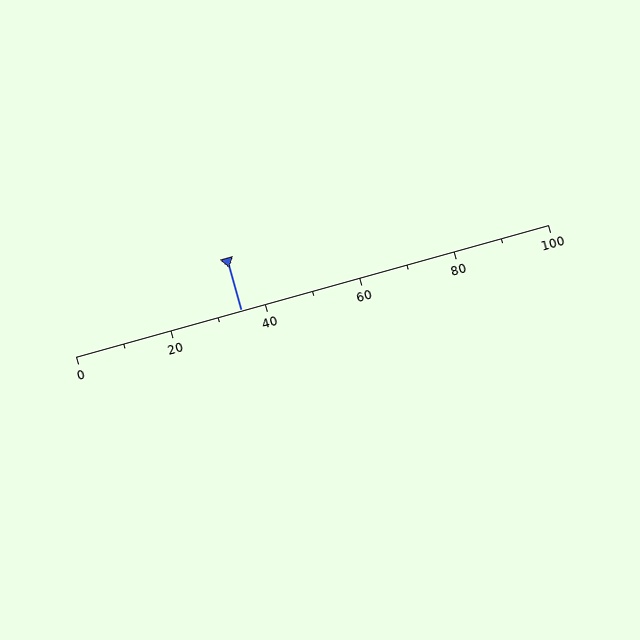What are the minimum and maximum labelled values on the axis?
The axis runs from 0 to 100.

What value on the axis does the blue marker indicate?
The marker indicates approximately 35.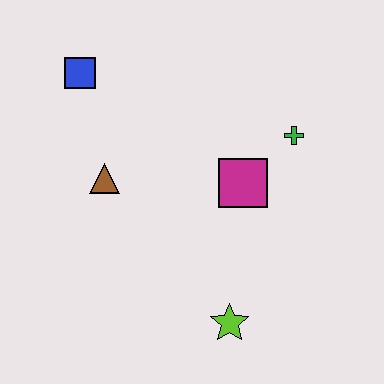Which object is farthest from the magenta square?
The blue square is farthest from the magenta square.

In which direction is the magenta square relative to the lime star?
The magenta square is above the lime star.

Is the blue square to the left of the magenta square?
Yes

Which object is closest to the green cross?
The magenta square is closest to the green cross.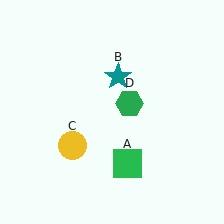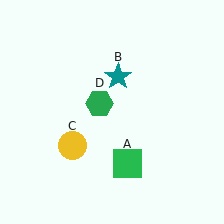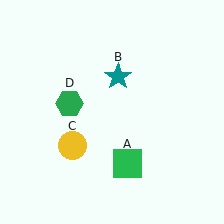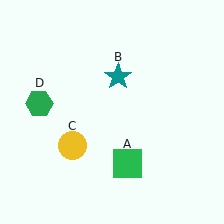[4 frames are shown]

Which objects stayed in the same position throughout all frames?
Green square (object A) and teal star (object B) and yellow circle (object C) remained stationary.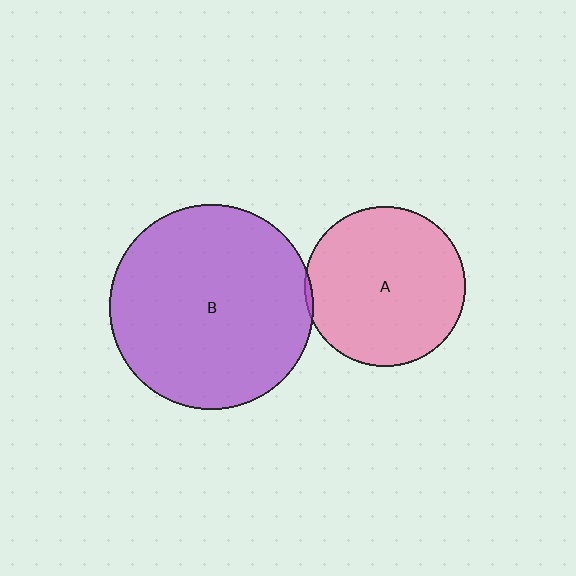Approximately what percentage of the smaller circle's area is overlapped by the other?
Approximately 5%.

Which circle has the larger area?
Circle B (purple).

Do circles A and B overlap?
Yes.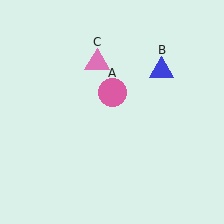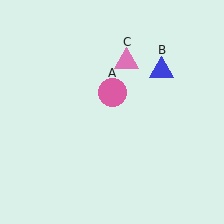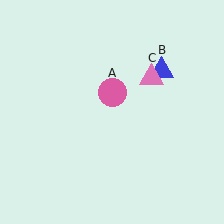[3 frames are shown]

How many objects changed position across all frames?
1 object changed position: pink triangle (object C).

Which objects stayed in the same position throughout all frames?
Pink circle (object A) and blue triangle (object B) remained stationary.